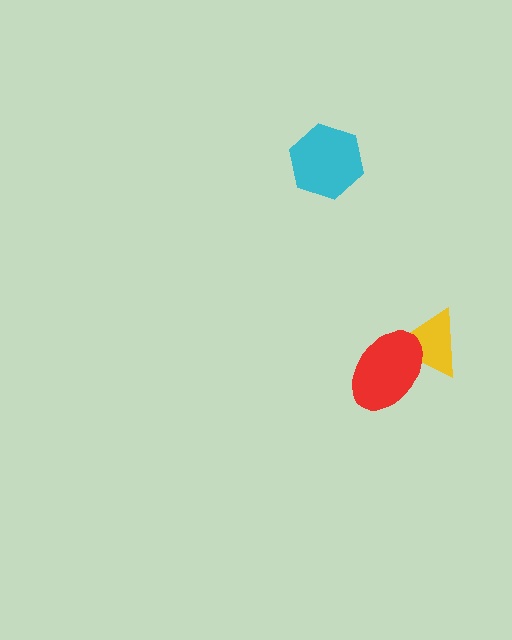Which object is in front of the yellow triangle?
The red ellipse is in front of the yellow triangle.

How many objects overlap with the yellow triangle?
1 object overlaps with the yellow triangle.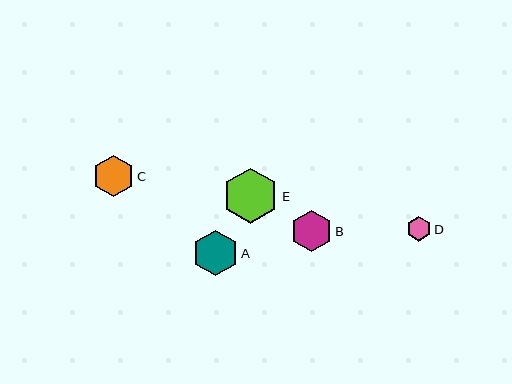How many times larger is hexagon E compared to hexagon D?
Hexagon E is approximately 2.3 times the size of hexagon D.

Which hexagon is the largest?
Hexagon E is the largest with a size of approximately 56 pixels.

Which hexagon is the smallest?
Hexagon D is the smallest with a size of approximately 25 pixels.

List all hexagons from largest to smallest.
From largest to smallest: E, A, B, C, D.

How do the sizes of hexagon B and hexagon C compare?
Hexagon B and hexagon C are approximately the same size.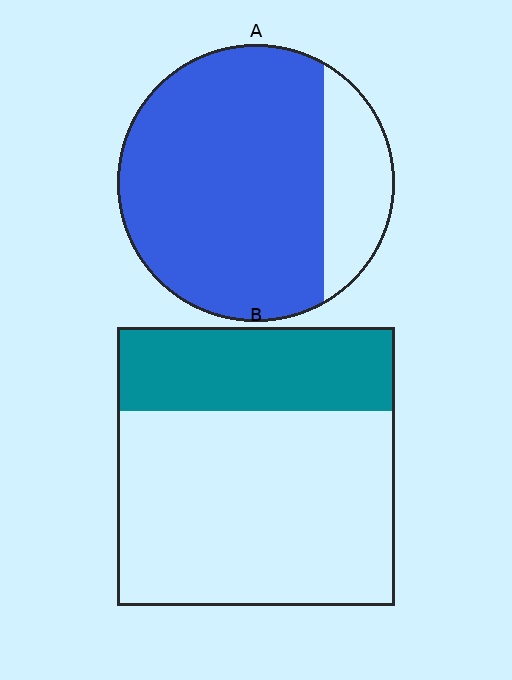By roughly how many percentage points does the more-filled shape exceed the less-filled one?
By roughly 50 percentage points (A over B).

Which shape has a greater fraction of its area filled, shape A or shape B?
Shape A.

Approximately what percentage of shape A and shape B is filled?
A is approximately 80% and B is approximately 30%.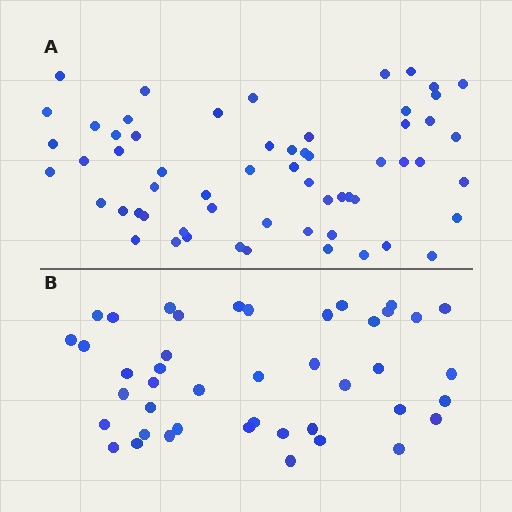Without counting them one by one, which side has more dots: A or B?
Region A (the top region) has more dots.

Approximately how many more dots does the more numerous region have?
Region A has approximately 15 more dots than region B.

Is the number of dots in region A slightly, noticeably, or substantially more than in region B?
Region A has noticeably more, but not dramatically so. The ratio is roughly 1.4 to 1.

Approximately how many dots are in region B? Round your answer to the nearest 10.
About 40 dots. (The exact count is 43, which rounds to 40.)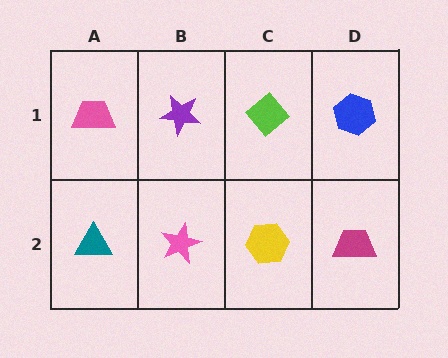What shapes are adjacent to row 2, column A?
A pink trapezoid (row 1, column A), a pink star (row 2, column B).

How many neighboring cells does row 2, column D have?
2.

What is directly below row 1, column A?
A teal triangle.